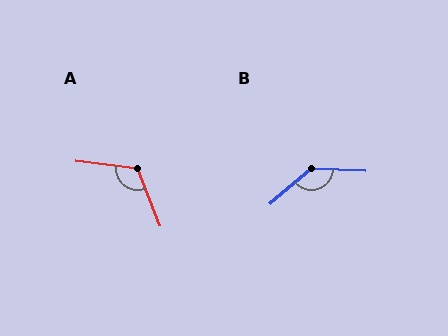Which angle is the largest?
B, at approximately 137 degrees.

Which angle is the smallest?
A, at approximately 118 degrees.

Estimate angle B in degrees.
Approximately 137 degrees.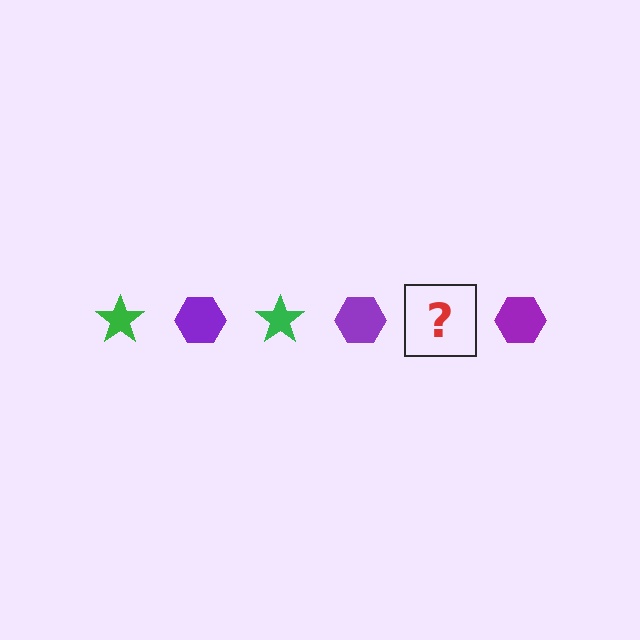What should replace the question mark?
The question mark should be replaced with a green star.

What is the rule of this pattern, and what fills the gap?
The rule is that the pattern alternates between green star and purple hexagon. The gap should be filled with a green star.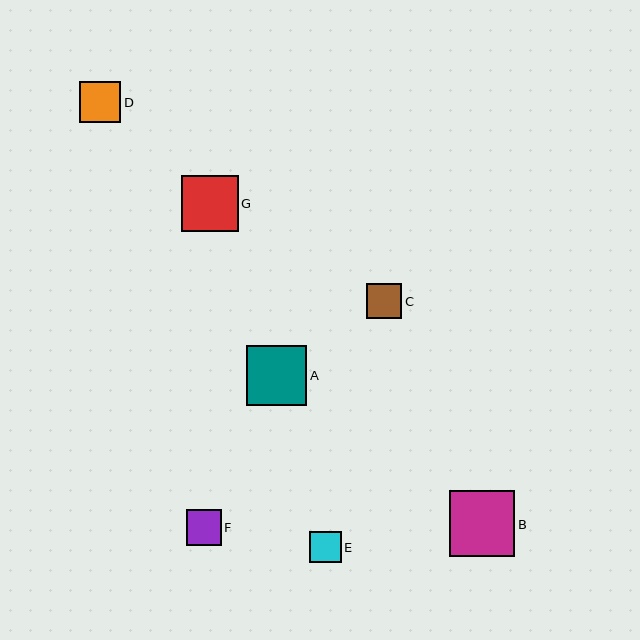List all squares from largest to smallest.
From largest to smallest: B, A, G, D, F, C, E.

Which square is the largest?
Square B is the largest with a size of approximately 66 pixels.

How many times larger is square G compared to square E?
Square G is approximately 1.8 times the size of square E.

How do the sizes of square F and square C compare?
Square F and square C are approximately the same size.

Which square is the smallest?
Square E is the smallest with a size of approximately 32 pixels.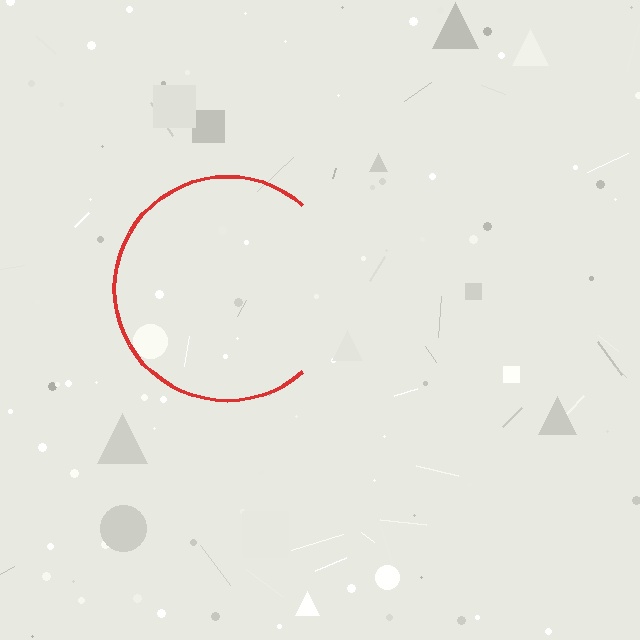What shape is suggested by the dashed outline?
The dashed outline suggests a circle.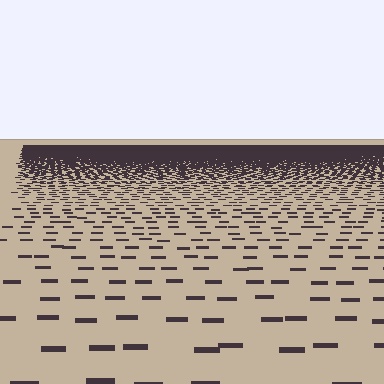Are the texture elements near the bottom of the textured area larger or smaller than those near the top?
Larger. Near the bottom, elements are closer to the viewer and appear at a bigger on-screen size.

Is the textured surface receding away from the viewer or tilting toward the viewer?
The surface is receding away from the viewer. Texture elements get smaller and denser toward the top.